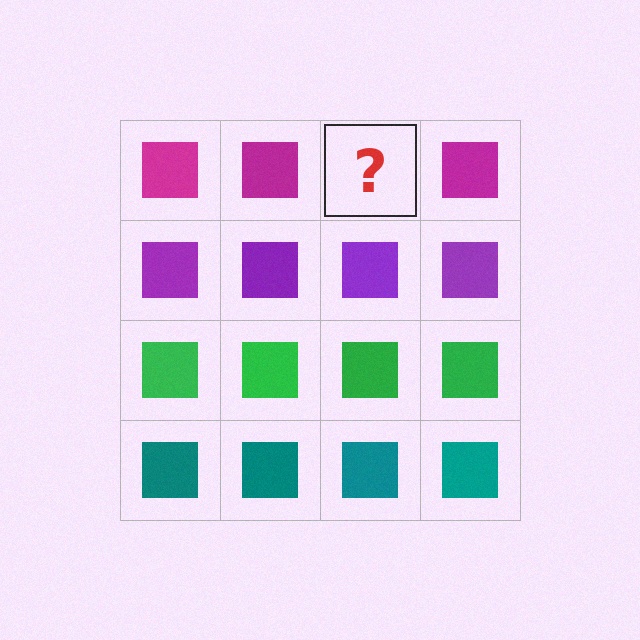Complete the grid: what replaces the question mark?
The question mark should be replaced with a magenta square.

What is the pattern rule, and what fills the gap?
The rule is that each row has a consistent color. The gap should be filled with a magenta square.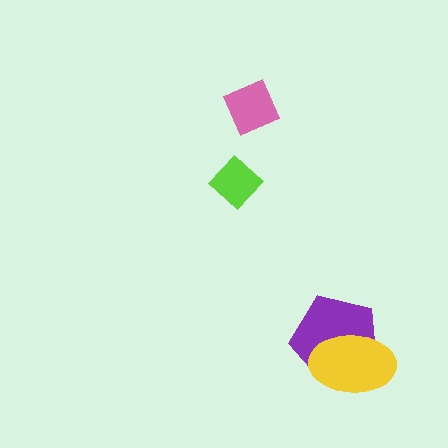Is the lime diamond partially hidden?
No, no other shape covers it.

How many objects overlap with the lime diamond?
0 objects overlap with the lime diamond.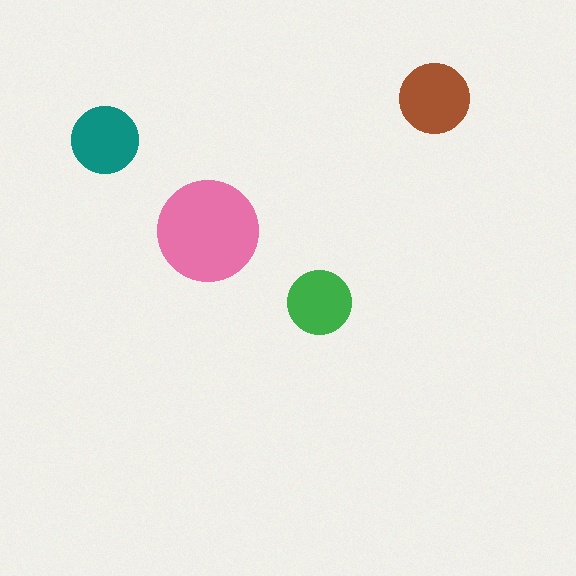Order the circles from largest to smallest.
the pink one, the brown one, the teal one, the green one.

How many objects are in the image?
There are 4 objects in the image.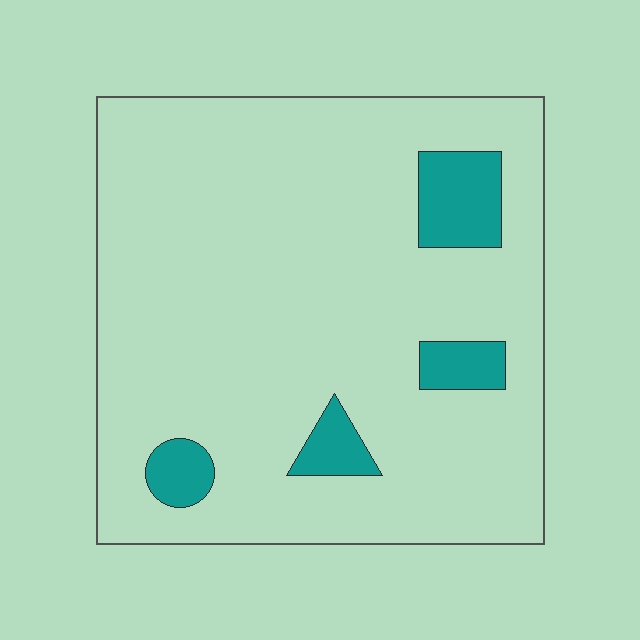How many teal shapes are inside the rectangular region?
4.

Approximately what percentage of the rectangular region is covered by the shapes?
Approximately 10%.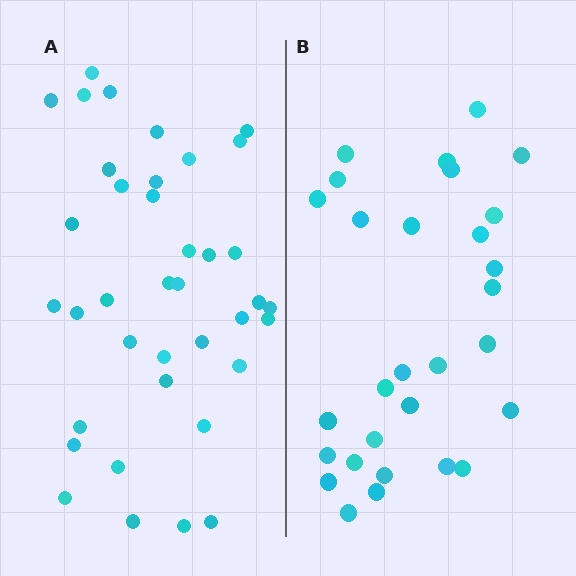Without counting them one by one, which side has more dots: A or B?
Region A (the left region) has more dots.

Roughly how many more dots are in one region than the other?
Region A has roughly 8 or so more dots than region B.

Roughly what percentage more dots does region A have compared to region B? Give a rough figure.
About 30% more.